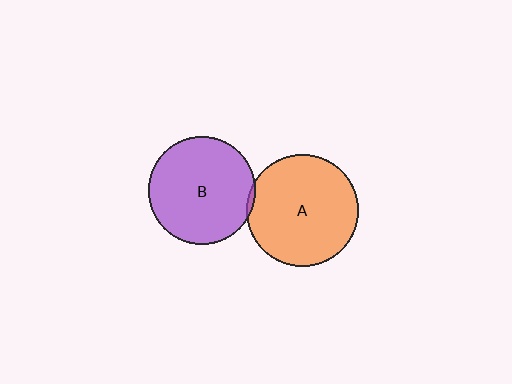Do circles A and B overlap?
Yes.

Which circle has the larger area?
Circle A (orange).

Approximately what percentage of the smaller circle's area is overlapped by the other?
Approximately 5%.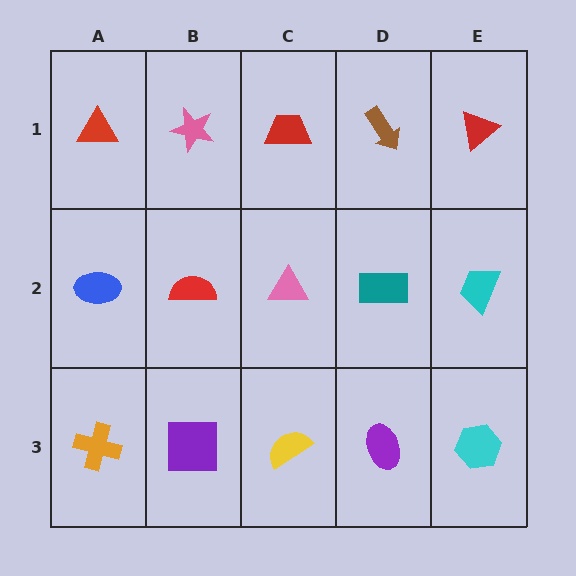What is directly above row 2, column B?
A pink star.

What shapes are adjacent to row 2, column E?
A red triangle (row 1, column E), a cyan hexagon (row 3, column E), a teal rectangle (row 2, column D).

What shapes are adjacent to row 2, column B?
A pink star (row 1, column B), a purple square (row 3, column B), a blue ellipse (row 2, column A), a pink triangle (row 2, column C).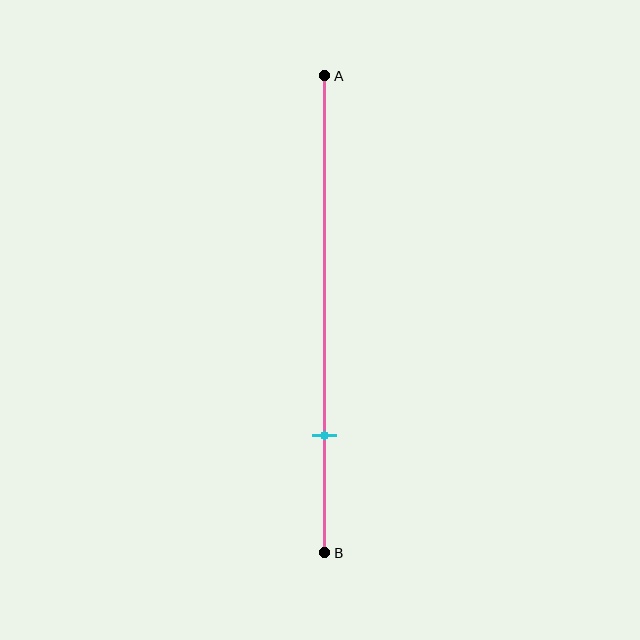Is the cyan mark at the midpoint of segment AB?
No, the mark is at about 75% from A, not at the 50% midpoint.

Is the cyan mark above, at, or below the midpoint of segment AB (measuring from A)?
The cyan mark is below the midpoint of segment AB.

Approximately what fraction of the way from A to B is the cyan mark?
The cyan mark is approximately 75% of the way from A to B.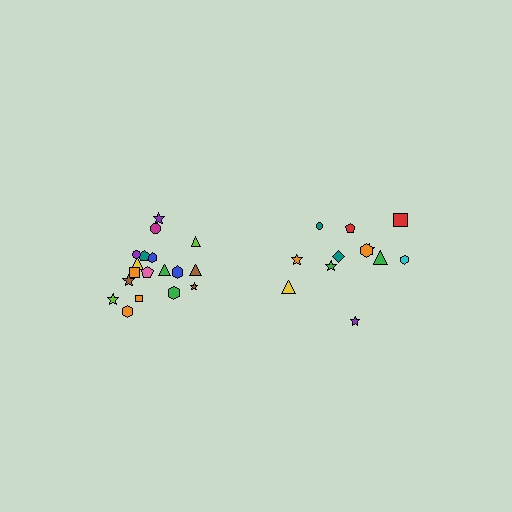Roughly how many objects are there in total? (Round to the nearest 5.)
Roughly 30 objects in total.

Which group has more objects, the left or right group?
The left group.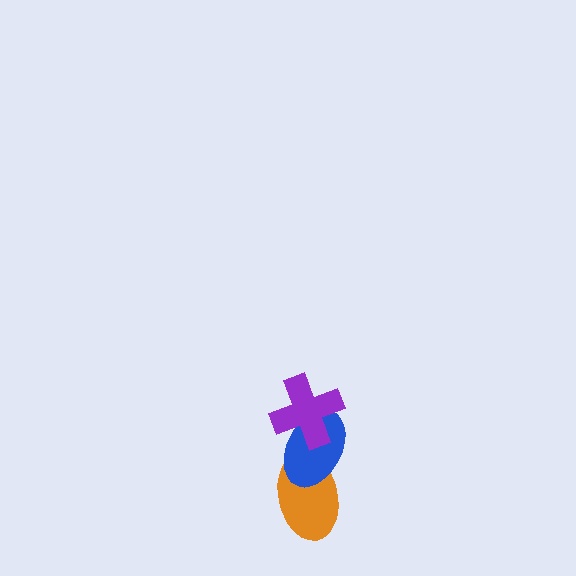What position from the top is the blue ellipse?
The blue ellipse is 2nd from the top.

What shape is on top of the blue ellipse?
The purple cross is on top of the blue ellipse.